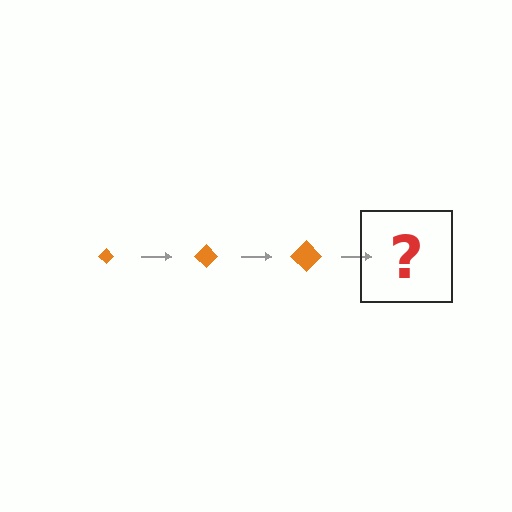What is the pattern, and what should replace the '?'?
The pattern is that the diamond gets progressively larger each step. The '?' should be an orange diamond, larger than the previous one.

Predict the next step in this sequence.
The next step is an orange diamond, larger than the previous one.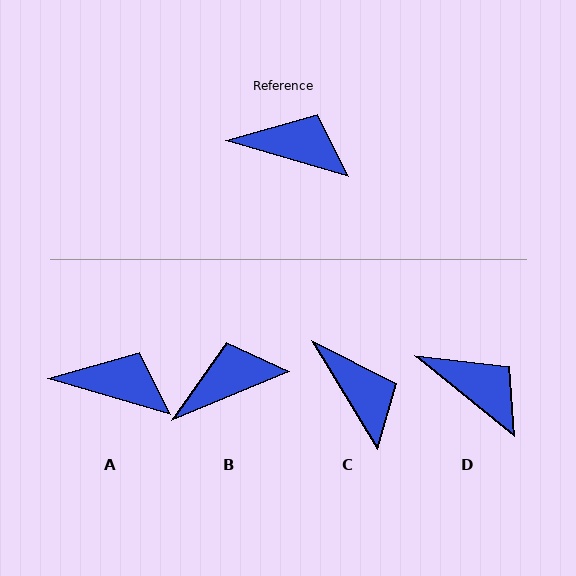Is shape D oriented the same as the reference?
No, it is off by about 23 degrees.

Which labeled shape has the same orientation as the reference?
A.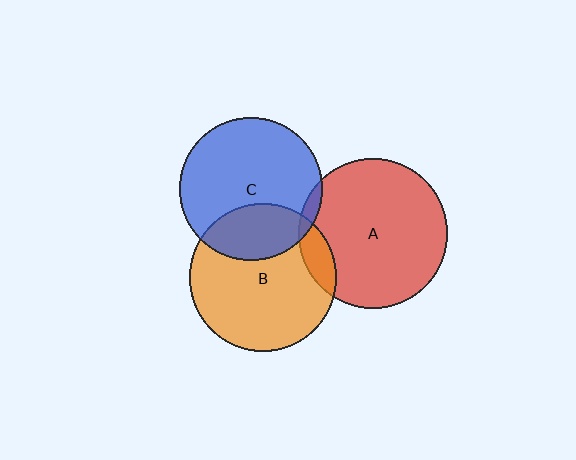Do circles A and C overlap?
Yes.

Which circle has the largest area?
Circle A (red).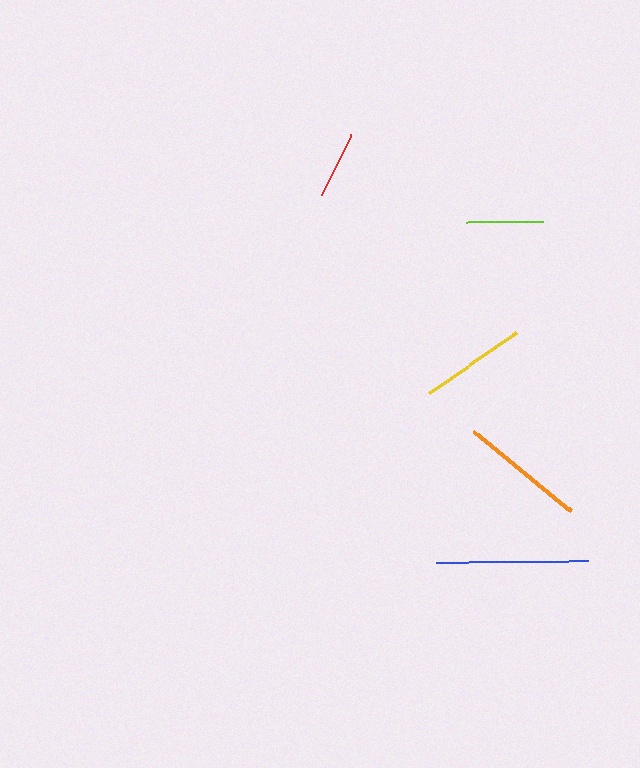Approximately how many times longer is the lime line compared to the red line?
The lime line is approximately 1.1 times the length of the red line.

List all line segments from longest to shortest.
From longest to shortest: blue, orange, yellow, lime, red.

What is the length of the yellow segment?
The yellow segment is approximately 106 pixels long.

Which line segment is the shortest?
The red line is the shortest at approximately 68 pixels.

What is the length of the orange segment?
The orange segment is approximately 126 pixels long.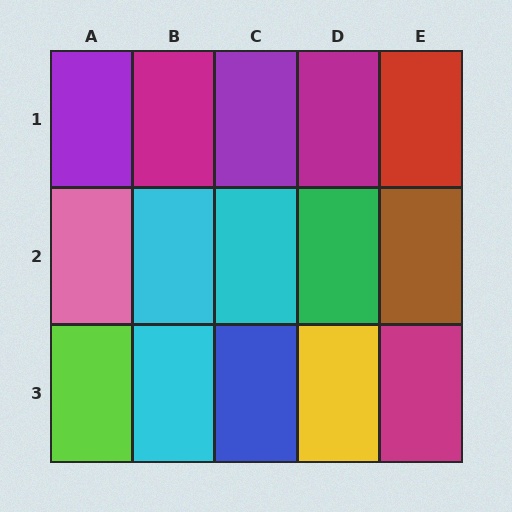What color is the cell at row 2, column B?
Cyan.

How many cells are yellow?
1 cell is yellow.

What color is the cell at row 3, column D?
Yellow.